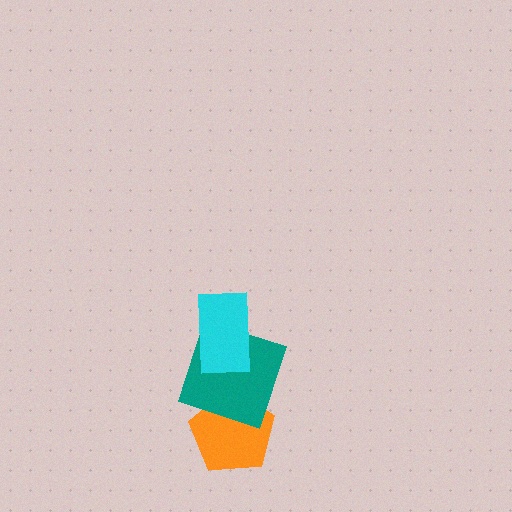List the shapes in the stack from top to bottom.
From top to bottom: the cyan rectangle, the teal square, the orange pentagon.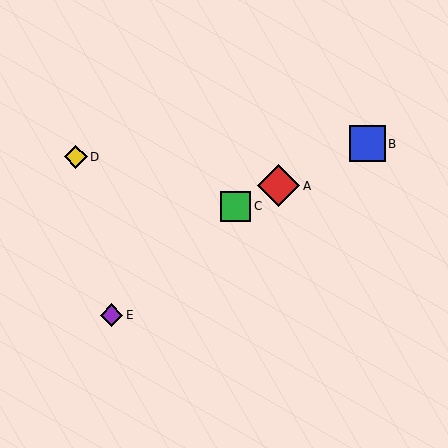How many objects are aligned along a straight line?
3 objects (A, B, C) are aligned along a straight line.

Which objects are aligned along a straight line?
Objects A, B, C are aligned along a straight line.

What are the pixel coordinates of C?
Object C is at (236, 206).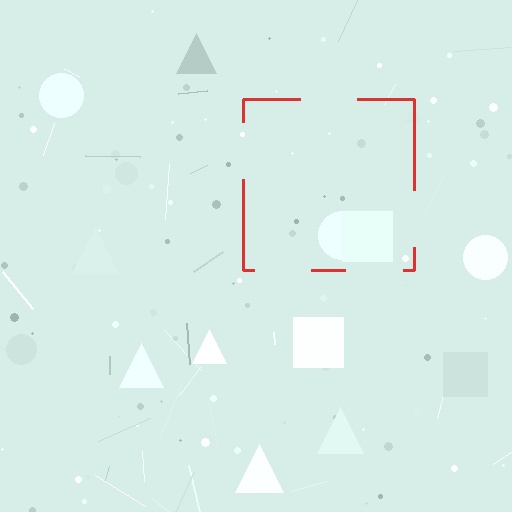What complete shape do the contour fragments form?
The contour fragments form a square.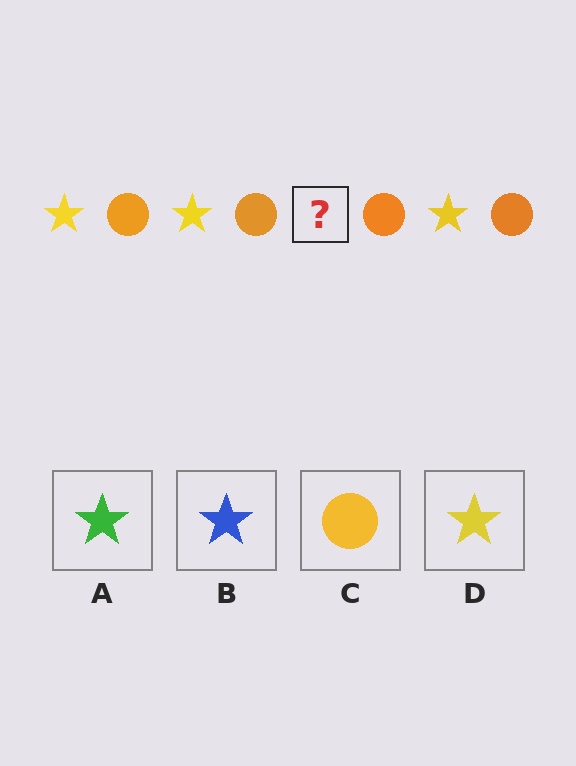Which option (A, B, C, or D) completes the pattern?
D.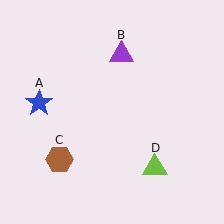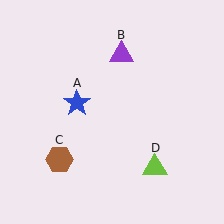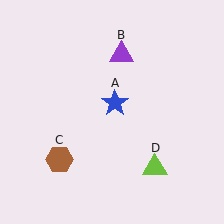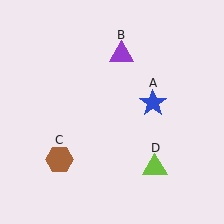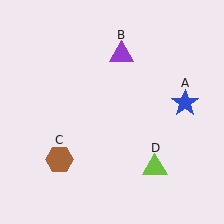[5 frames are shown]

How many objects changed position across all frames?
1 object changed position: blue star (object A).